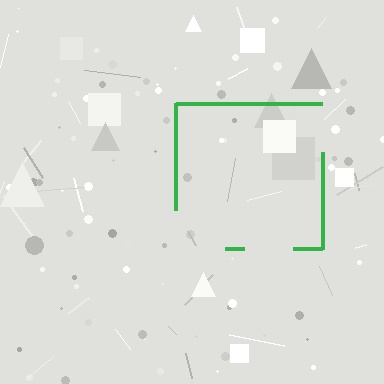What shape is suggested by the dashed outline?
The dashed outline suggests a square.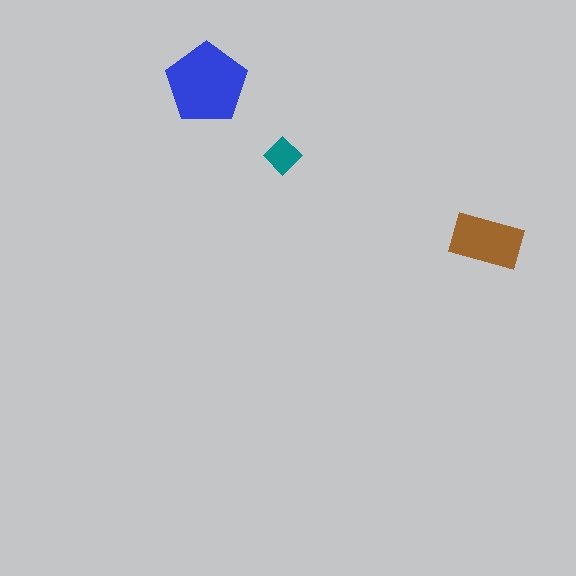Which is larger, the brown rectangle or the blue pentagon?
The blue pentagon.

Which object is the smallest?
The teal diamond.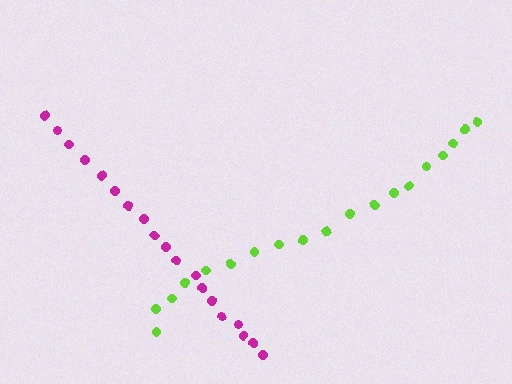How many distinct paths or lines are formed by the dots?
There are 2 distinct paths.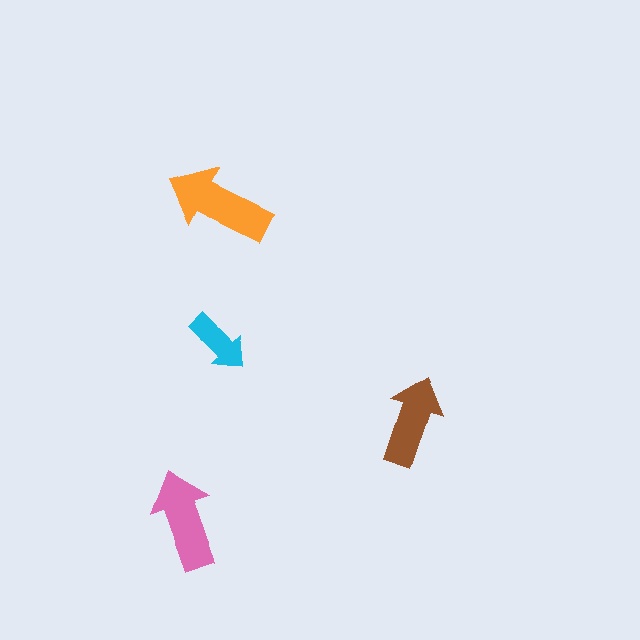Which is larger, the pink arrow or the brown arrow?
The pink one.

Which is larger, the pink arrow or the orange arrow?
The orange one.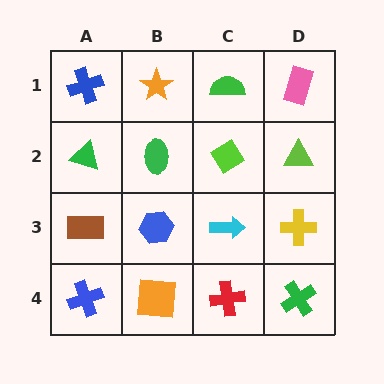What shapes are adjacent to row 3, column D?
A lime triangle (row 2, column D), a green cross (row 4, column D), a cyan arrow (row 3, column C).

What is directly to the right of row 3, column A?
A blue hexagon.